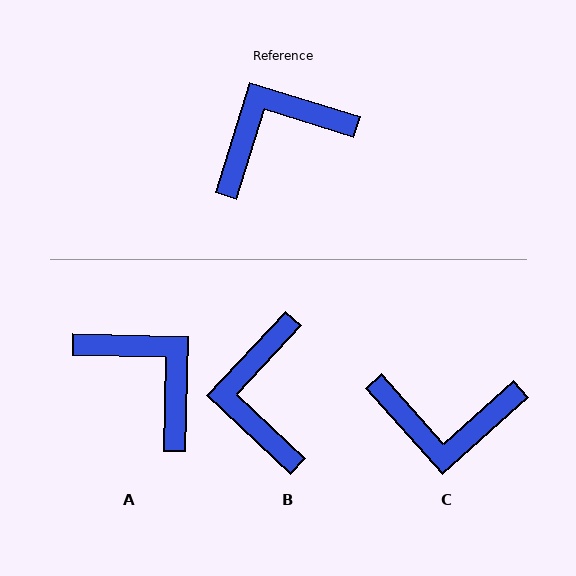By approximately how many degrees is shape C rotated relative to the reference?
Approximately 149 degrees counter-clockwise.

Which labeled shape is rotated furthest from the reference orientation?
C, about 149 degrees away.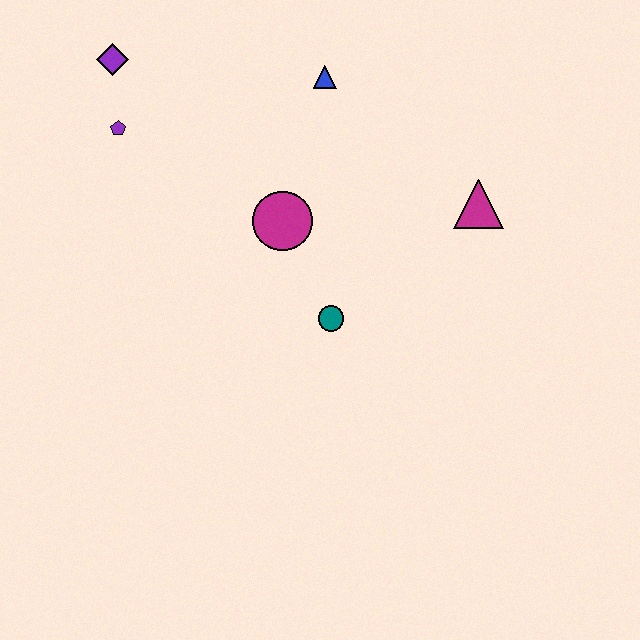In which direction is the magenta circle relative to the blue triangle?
The magenta circle is below the blue triangle.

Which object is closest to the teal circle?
The magenta circle is closest to the teal circle.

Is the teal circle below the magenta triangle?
Yes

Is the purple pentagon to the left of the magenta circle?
Yes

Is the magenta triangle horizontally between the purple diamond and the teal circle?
No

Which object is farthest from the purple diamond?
The magenta triangle is farthest from the purple diamond.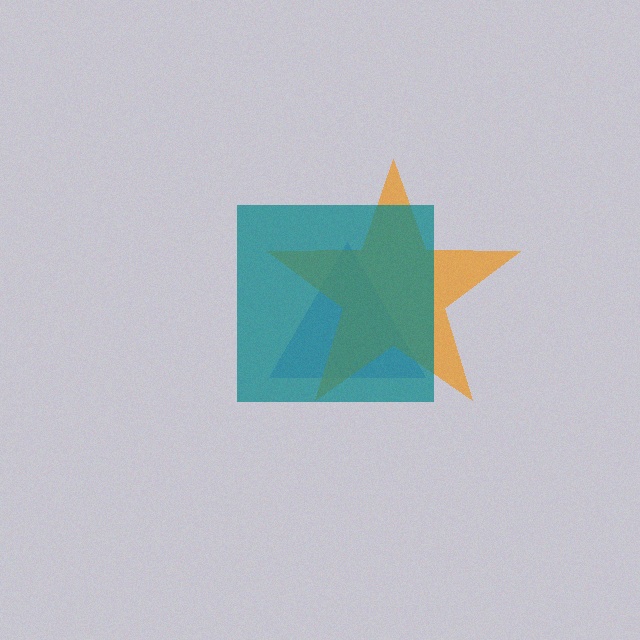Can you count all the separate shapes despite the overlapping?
Yes, there are 3 separate shapes.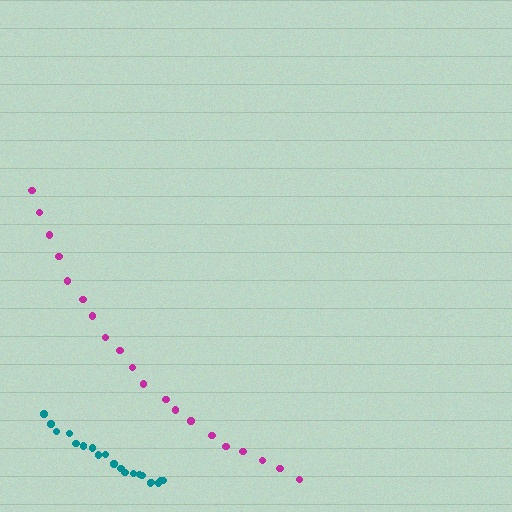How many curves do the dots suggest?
There are 2 distinct paths.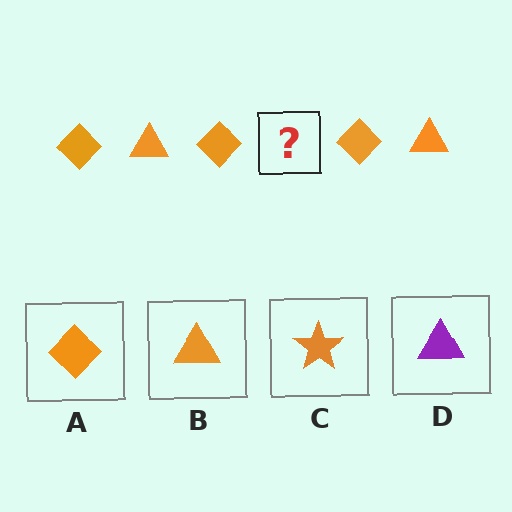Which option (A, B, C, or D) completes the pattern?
B.